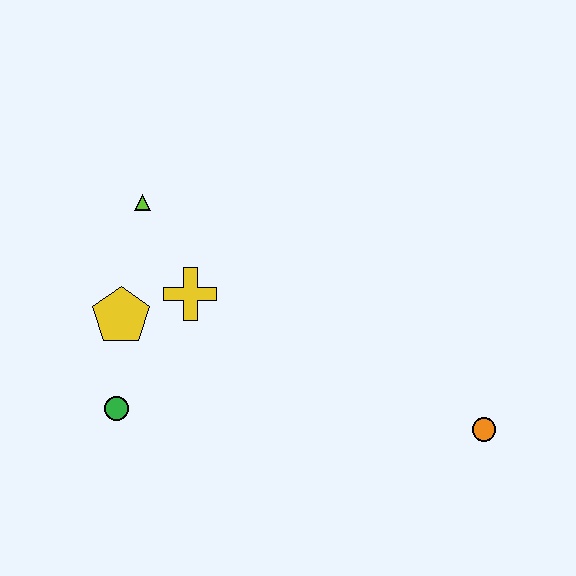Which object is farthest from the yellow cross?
The orange circle is farthest from the yellow cross.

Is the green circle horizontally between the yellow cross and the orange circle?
No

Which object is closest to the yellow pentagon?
The yellow cross is closest to the yellow pentagon.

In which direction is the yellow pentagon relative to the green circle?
The yellow pentagon is above the green circle.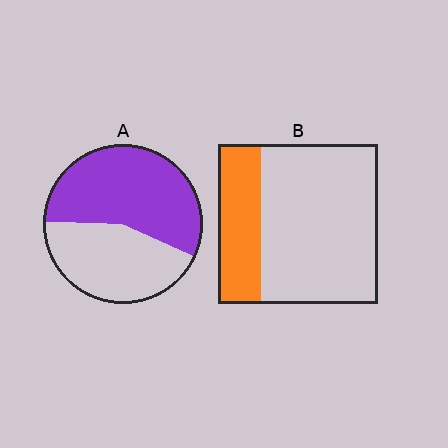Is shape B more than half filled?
No.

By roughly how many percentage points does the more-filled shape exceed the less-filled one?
By roughly 30 percentage points (A over B).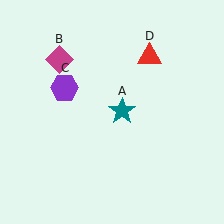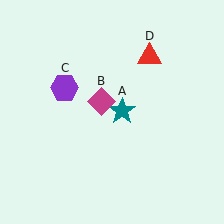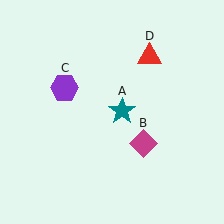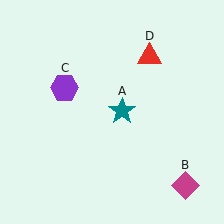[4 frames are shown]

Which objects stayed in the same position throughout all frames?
Teal star (object A) and purple hexagon (object C) and red triangle (object D) remained stationary.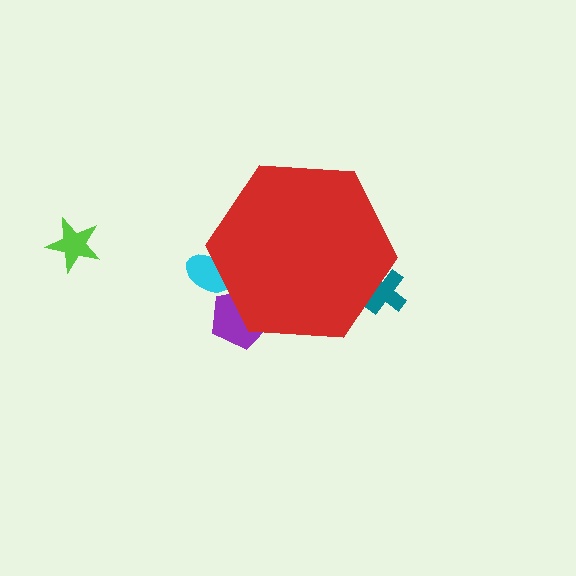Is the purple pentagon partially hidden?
Yes, the purple pentagon is partially hidden behind the red hexagon.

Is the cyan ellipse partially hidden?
Yes, the cyan ellipse is partially hidden behind the red hexagon.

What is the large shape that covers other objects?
A red hexagon.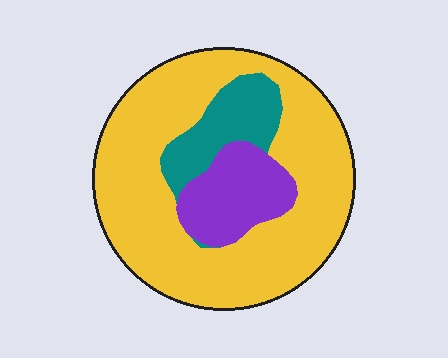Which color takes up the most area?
Yellow, at roughly 70%.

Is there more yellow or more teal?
Yellow.